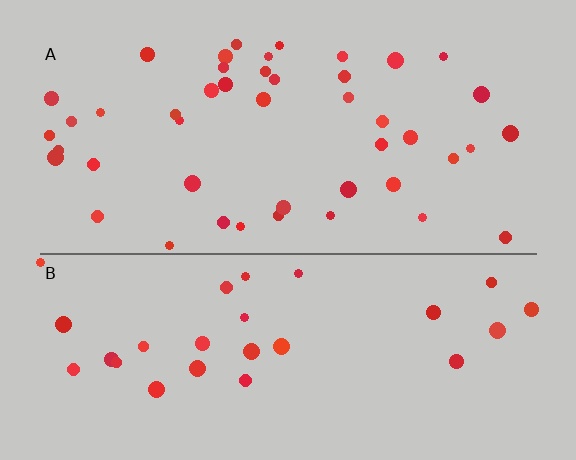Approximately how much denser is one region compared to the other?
Approximately 1.6× — region A over region B.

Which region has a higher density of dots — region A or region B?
A (the top).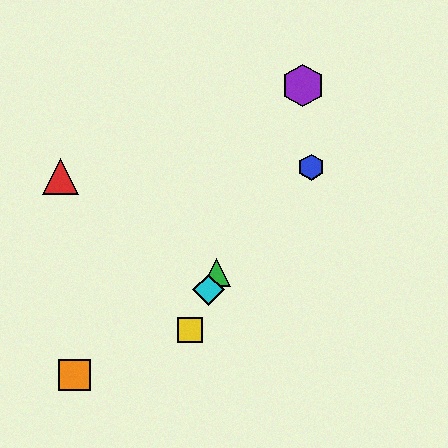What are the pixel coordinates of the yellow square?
The yellow square is at (190, 330).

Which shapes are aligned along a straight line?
The green triangle, the yellow square, the purple hexagon, the cyan diamond are aligned along a straight line.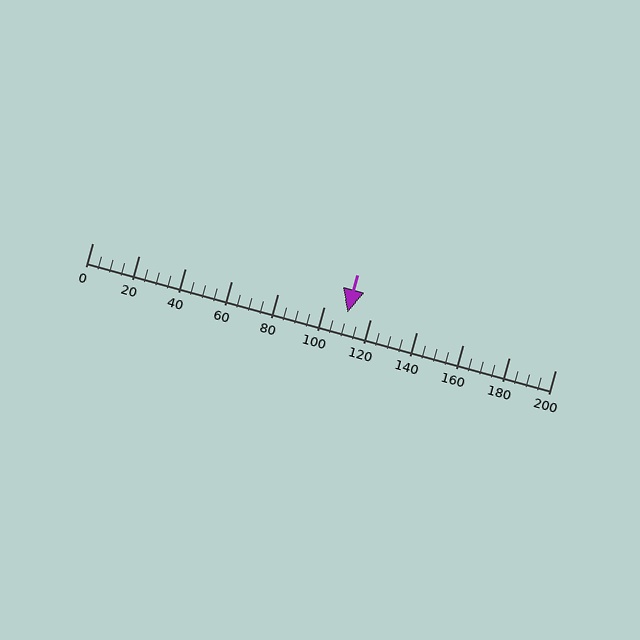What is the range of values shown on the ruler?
The ruler shows values from 0 to 200.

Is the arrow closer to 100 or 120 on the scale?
The arrow is closer to 120.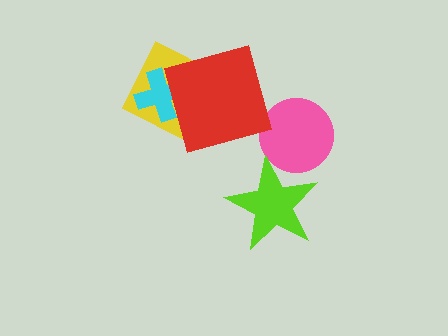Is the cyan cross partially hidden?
Yes, it is partially covered by another shape.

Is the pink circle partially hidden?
Yes, it is partially covered by another shape.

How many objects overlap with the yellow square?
2 objects overlap with the yellow square.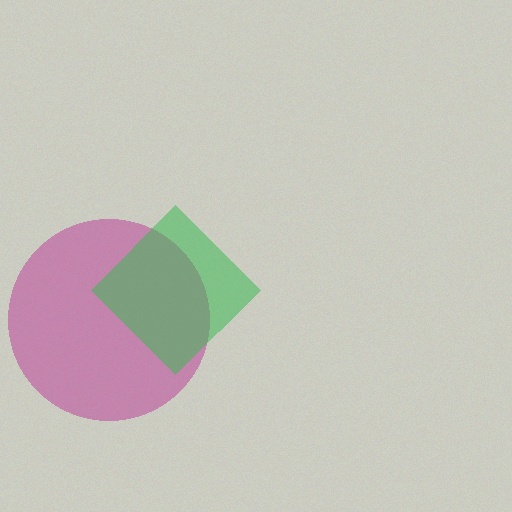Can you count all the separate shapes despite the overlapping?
Yes, there are 2 separate shapes.